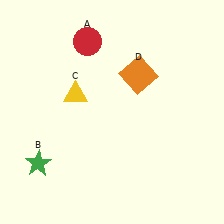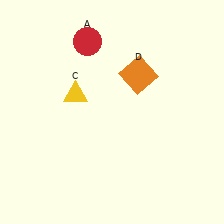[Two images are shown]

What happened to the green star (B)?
The green star (B) was removed in Image 2. It was in the bottom-left area of Image 1.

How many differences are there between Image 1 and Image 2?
There is 1 difference between the two images.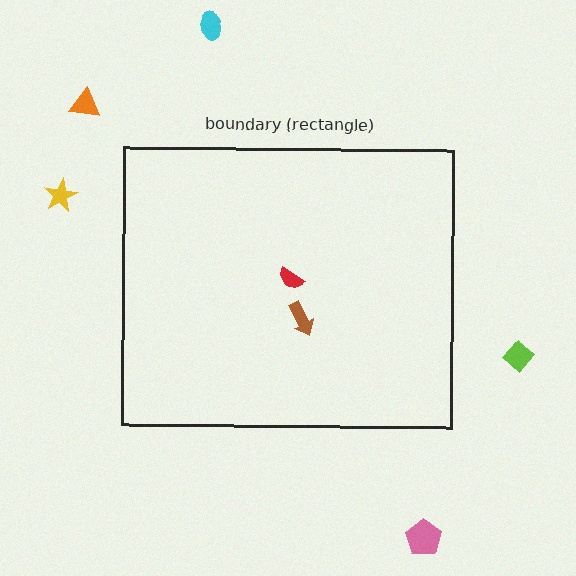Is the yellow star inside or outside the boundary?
Outside.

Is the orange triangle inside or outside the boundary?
Outside.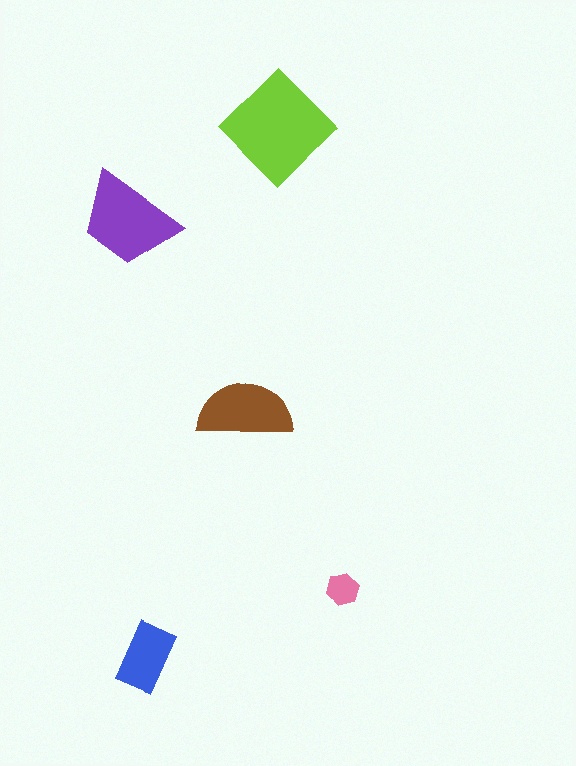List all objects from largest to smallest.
The lime diamond, the purple trapezoid, the brown semicircle, the blue rectangle, the pink hexagon.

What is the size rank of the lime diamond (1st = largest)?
1st.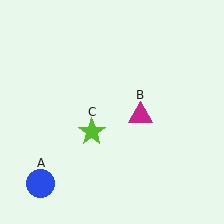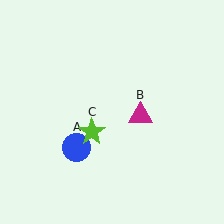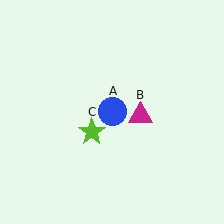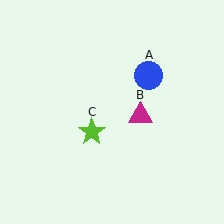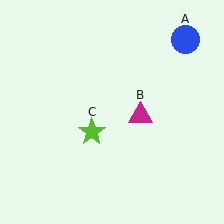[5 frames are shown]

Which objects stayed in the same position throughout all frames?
Magenta triangle (object B) and lime star (object C) remained stationary.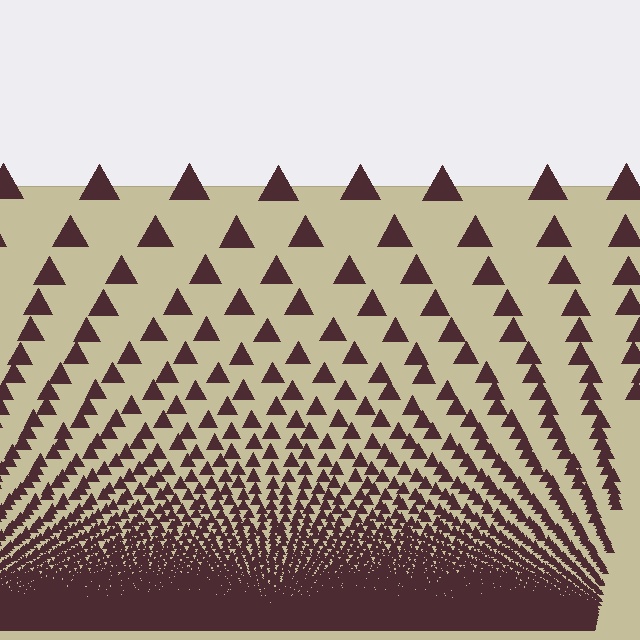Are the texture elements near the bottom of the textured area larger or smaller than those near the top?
Smaller. The gradient is inverted — elements near the bottom are smaller and denser.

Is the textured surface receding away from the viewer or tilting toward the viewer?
The surface appears to tilt toward the viewer. Texture elements get larger and sparser toward the top.